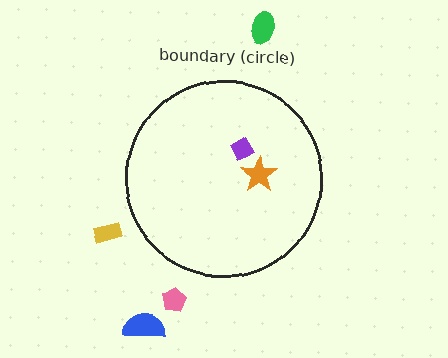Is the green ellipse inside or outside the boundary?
Outside.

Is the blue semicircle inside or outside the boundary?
Outside.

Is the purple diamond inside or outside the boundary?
Inside.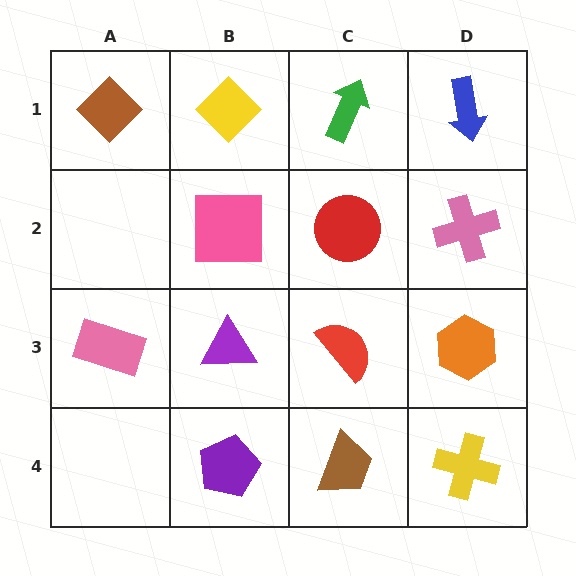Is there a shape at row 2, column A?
No, that cell is empty.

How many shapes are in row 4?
3 shapes.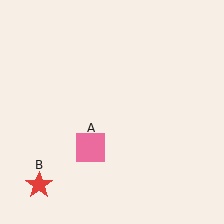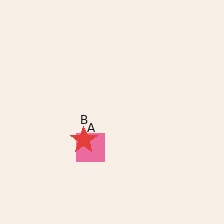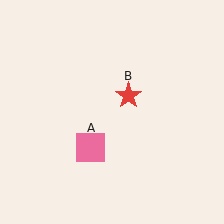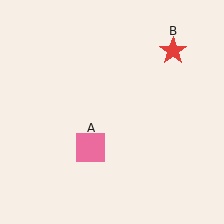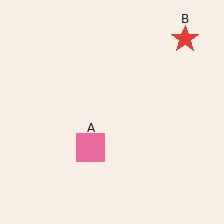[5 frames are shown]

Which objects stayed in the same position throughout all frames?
Pink square (object A) remained stationary.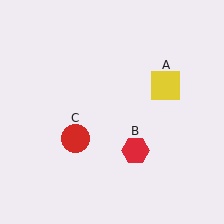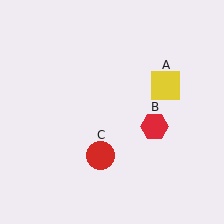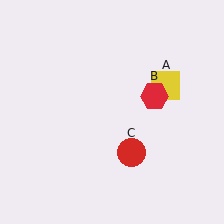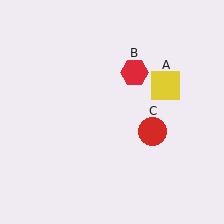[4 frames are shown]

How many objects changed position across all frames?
2 objects changed position: red hexagon (object B), red circle (object C).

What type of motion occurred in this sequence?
The red hexagon (object B), red circle (object C) rotated counterclockwise around the center of the scene.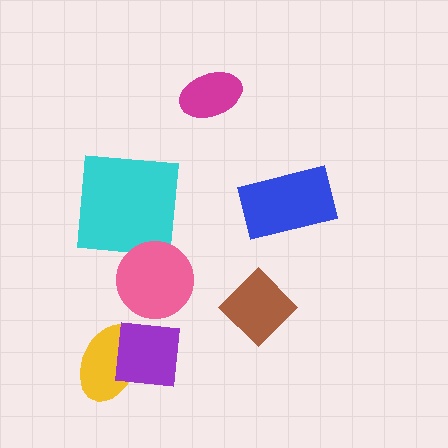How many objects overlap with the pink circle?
0 objects overlap with the pink circle.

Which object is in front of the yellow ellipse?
The purple square is in front of the yellow ellipse.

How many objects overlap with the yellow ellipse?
1 object overlaps with the yellow ellipse.